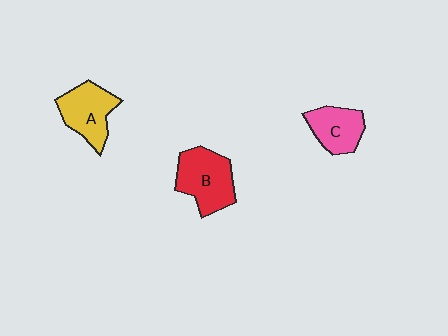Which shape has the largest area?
Shape B (red).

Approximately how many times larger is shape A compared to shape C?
Approximately 1.2 times.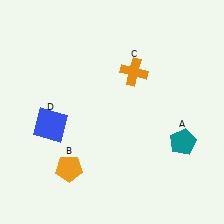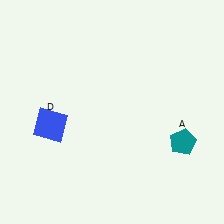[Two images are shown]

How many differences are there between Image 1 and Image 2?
There are 2 differences between the two images.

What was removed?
The orange cross (C), the orange pentagon (B) were removed in Image 2.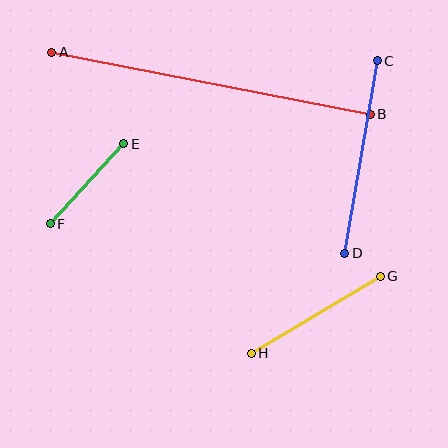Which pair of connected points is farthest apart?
Points A and B are farthest apart.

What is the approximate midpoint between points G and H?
The midpoint is at approximately (316, 315) pixels.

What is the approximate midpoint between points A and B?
The midpoint is at approximately (211, 83) pixels.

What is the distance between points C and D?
The distance is approximately 195 pixels.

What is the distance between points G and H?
The distance is approximately 150 pixels.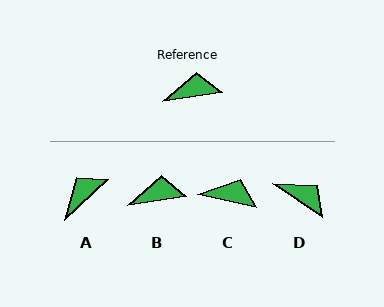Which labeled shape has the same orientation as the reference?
B.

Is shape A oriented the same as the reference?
No, it is off by about 35 degrees.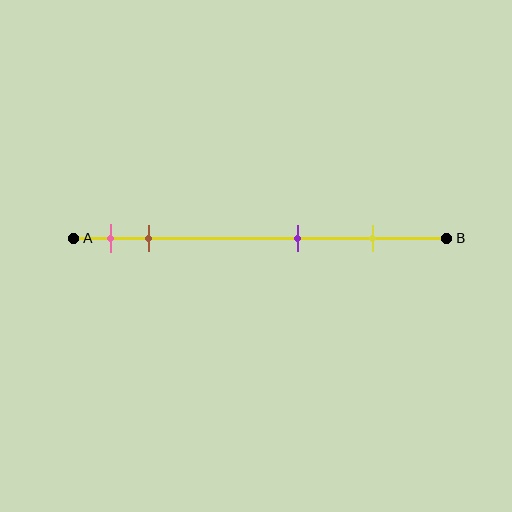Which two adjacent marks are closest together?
The pink and brown marks are the closest adjacent pair.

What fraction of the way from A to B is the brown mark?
The brown mark is approximately 20% (0.2) of the way from A to B.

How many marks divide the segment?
There are 4 marks dividing the segment.